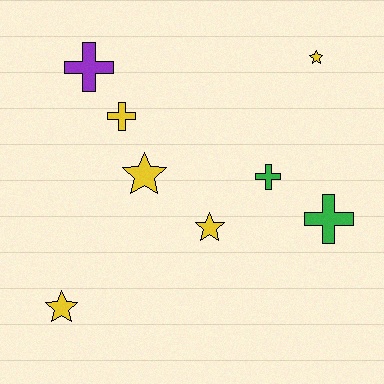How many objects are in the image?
There are 8 objects.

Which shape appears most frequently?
Cross, with 4 objects.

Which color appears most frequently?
Yellow, with 5 objects.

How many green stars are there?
There are no green stars.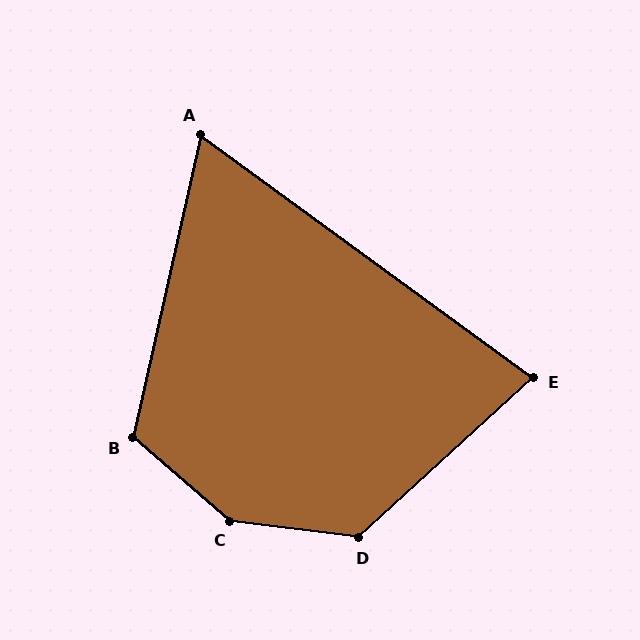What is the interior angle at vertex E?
Approximately 79 degrees (acute).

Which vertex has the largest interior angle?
C, at approximately 146 degrees.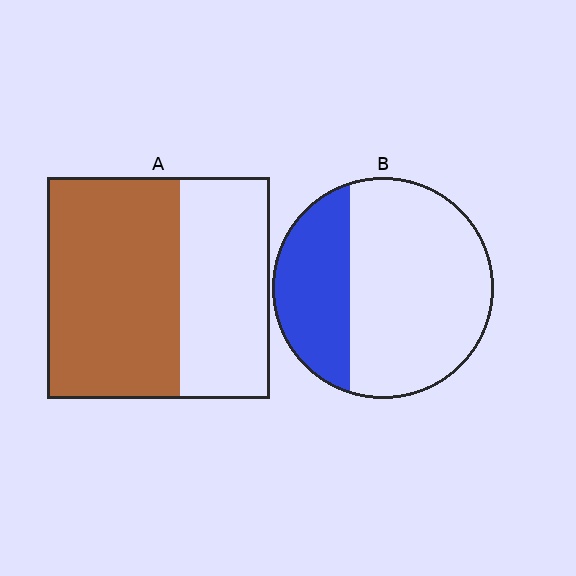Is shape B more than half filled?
No.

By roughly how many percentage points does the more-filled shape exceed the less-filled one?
By roughly 30 percentage points (A over B).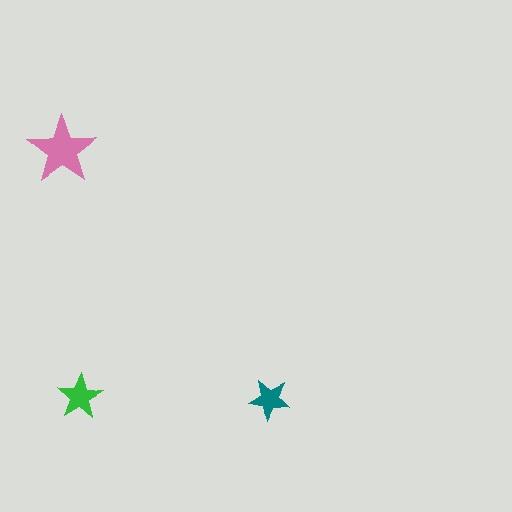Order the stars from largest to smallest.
the pink one, the green one, the teal one.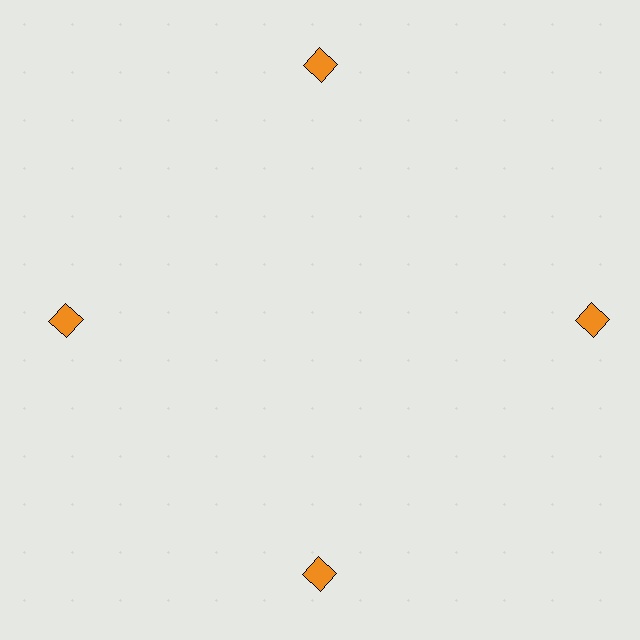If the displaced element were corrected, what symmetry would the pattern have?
It would have 4-fold rotational symmetry — the pattern would map onto itself every 90 degrees.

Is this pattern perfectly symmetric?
No. The 4 orange diamonds are arranged in a ring, but one element near the 3 o'clock position is pushed outward from the center, breaking the 4-fold rotational symmetry.